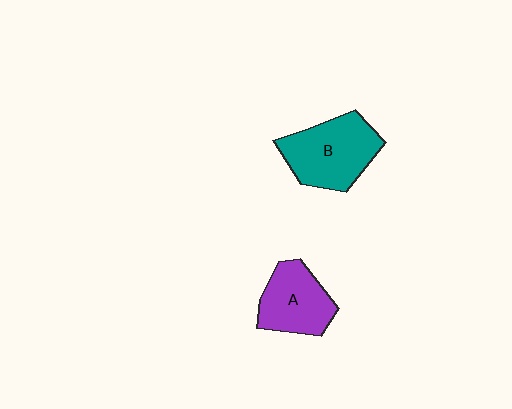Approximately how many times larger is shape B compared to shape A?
Approximately 1.3 times.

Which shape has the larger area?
Shape B (teal).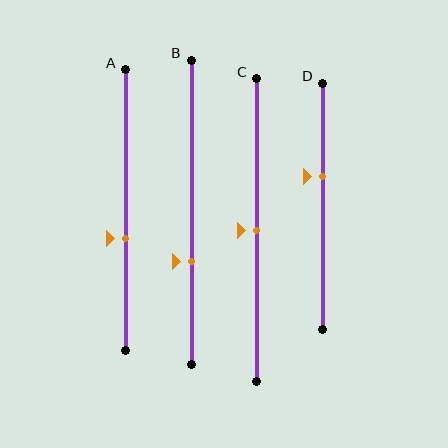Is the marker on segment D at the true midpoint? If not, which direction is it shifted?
No, the marker on segment D is shifted upward by about 12% of the segment length.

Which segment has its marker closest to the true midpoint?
Segment C has its marker closest to the true midpoint.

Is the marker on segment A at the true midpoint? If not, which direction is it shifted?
No, the marker on segment A is shifted downward by about 10% of the segment length.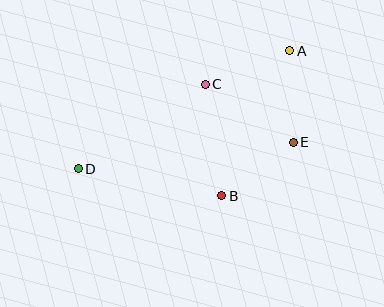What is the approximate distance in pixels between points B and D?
The distance between B and D is approximately 146 pixels.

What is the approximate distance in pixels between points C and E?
The distance between C and E is approximately 105 pixels.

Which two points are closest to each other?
Points B and E are closest to each other.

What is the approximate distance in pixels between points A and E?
The distance between A and E is approximately 92 pixels.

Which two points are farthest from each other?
Points A and D are farthest from each other.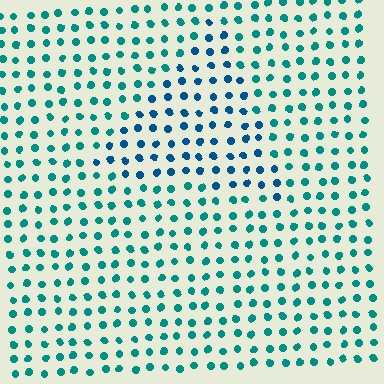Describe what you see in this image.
The image is filled with small teal elements in a uniform arrangement. A triangle-shaped region is visible where the elements are tinted to a slightly different hue, forming a subtle color boundary.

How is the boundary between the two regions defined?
The boundary is defined purely by a slight shift in hue (about 30 degrees). Spacing, size, and orientation are identical on both sides.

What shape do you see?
I see a triangle.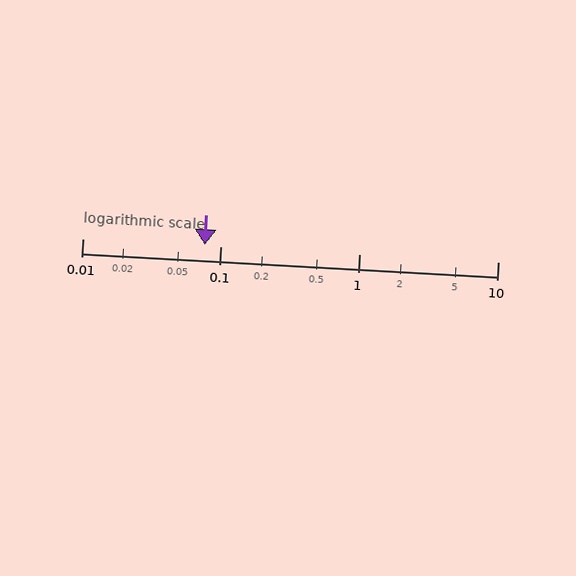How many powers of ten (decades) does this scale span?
The scale spans 3 decades, from 0.01 to 10.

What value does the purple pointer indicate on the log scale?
The pointer indicates approximately 0.076.